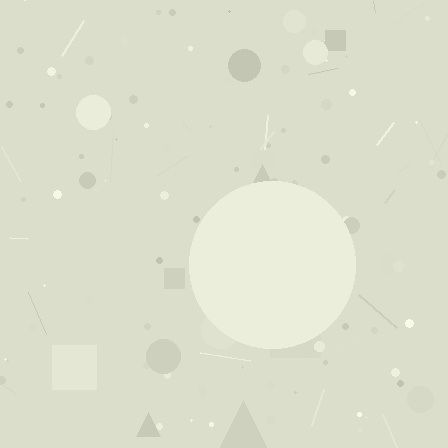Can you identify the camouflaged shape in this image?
The camouflaged shape is a circle.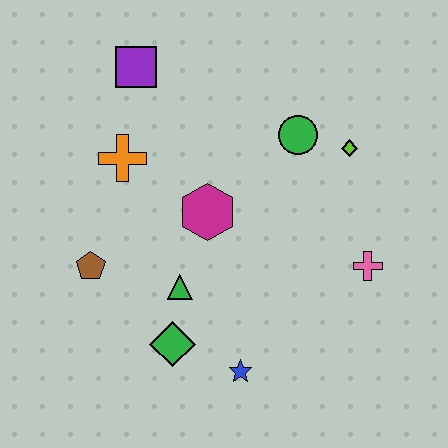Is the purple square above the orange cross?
Yes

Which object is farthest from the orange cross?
The pink cross is farthest from the orange cross.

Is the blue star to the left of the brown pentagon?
No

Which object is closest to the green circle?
The lime diamond is closest to the green circle.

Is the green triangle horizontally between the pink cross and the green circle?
No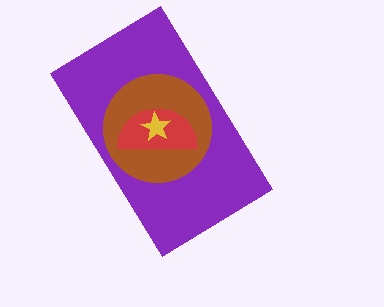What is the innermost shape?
The yellow star.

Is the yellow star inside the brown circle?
Yes.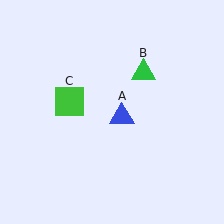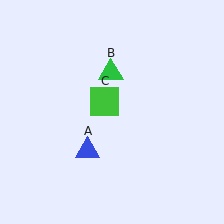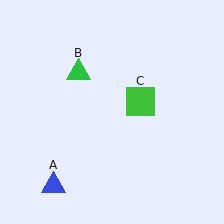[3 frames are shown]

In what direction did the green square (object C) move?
The green square (object C) moved right.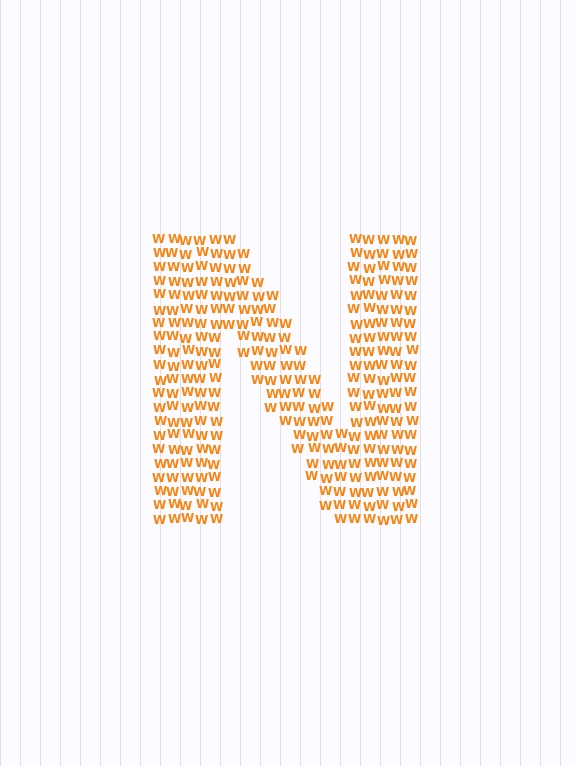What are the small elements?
The small elements are letter W's.